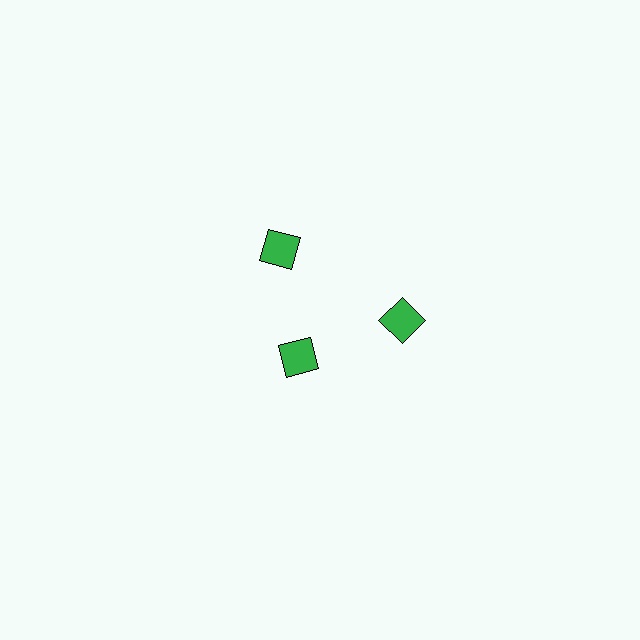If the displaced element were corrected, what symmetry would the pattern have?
It would have 3-fold rotational symmetry — the pattern would map onto itself every 120 degrees.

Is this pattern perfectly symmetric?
No. The 3 green diamonds are arranged in a ring, but one element near the 7 o'clock position is pulled inward toward the center, breaking the 3-fold rotational symmetry.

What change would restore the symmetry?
The symmetry would be restored by moving it outward, back onto the ring so that all 3 diamonds sit at equal angles and equal distance from the center.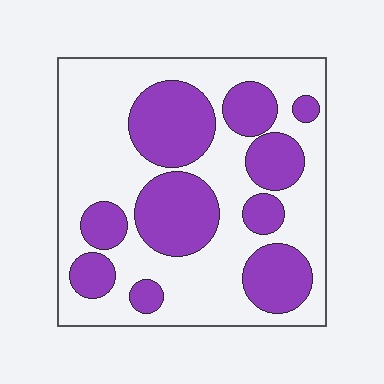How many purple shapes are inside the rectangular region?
10.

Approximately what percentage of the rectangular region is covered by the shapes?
Approximately 40%.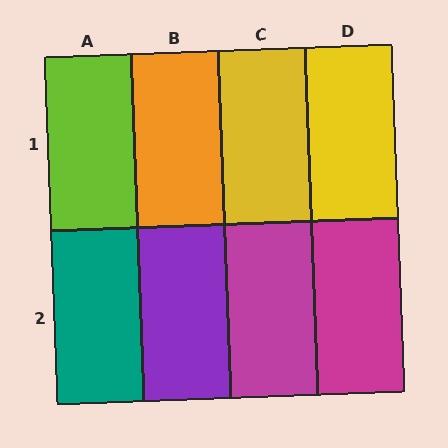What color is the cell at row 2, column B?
Purple.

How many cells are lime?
1 cell is lime.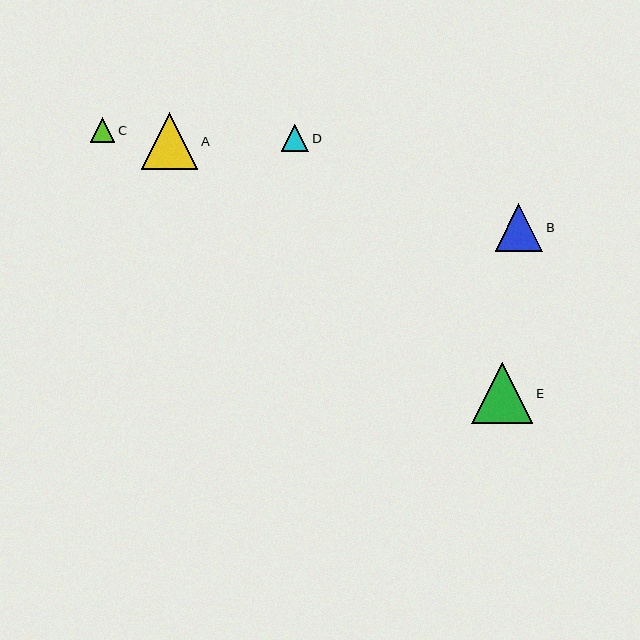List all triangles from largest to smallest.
From largest to smallest: E, A, B, D, C.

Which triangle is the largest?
Triangle E is the largest with a size of approximately 61 pixels.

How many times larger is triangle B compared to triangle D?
Triangle B is approximately 1.8 times the size of triangle D.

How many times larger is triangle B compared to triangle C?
Triangle B is approximately 2.0 times the size of triangle C.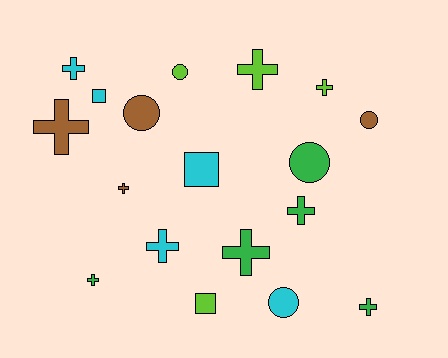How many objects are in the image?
There are 18 objects.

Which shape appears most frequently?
Cross, with 10 objects.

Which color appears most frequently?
Cyan, with 5 objects.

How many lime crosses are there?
There are 2 lime crosses.